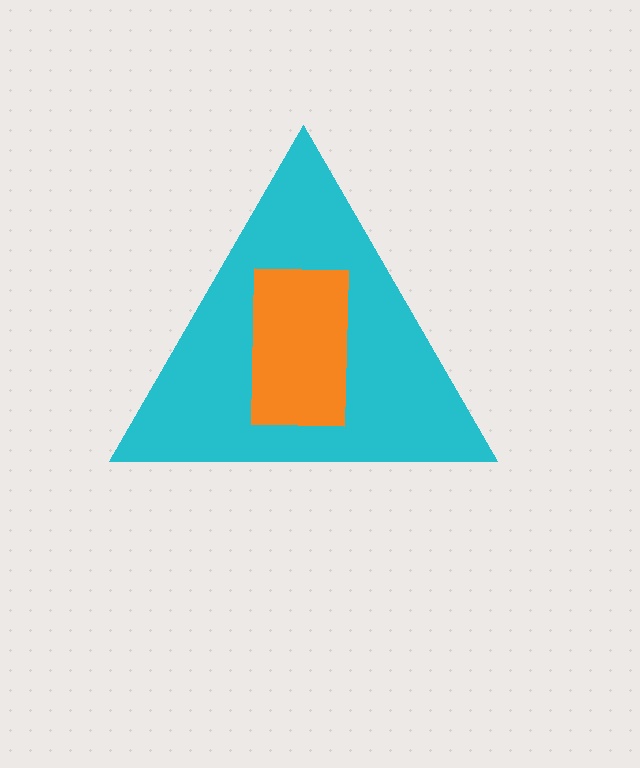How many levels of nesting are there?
2.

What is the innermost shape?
The orange rectangle.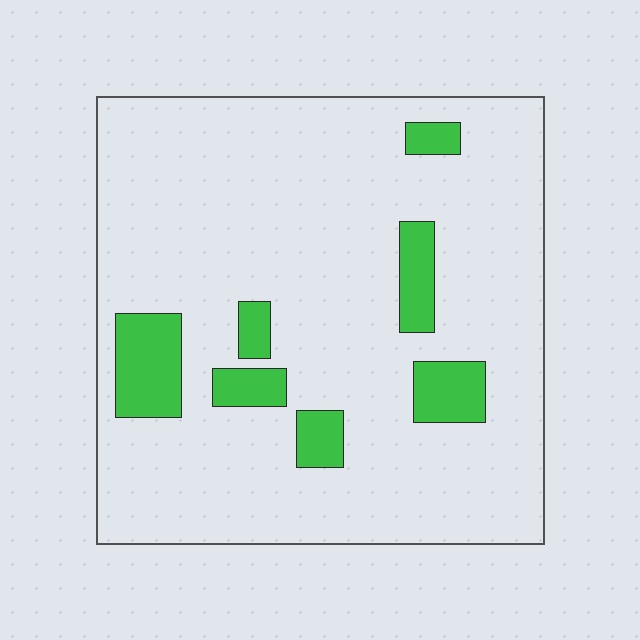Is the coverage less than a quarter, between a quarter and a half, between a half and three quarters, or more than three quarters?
Less than a quarter.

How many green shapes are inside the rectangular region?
7.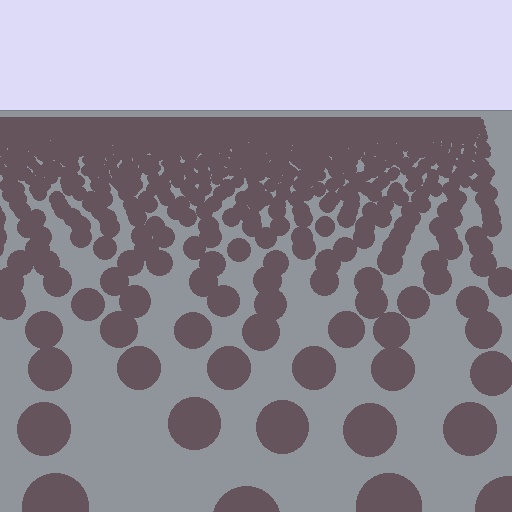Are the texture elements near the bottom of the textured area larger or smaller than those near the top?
Larger. Near the bottom, elements are closer to the viewer and appear at a bigger on-screen size.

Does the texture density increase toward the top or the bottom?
Density increases toward the top.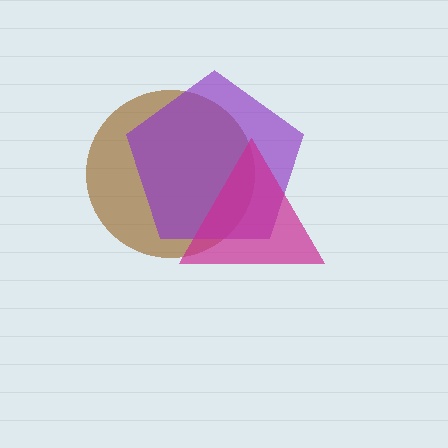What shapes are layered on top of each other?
The layered shapes are: a brown circle, a purple pentagon, a magenta triangle.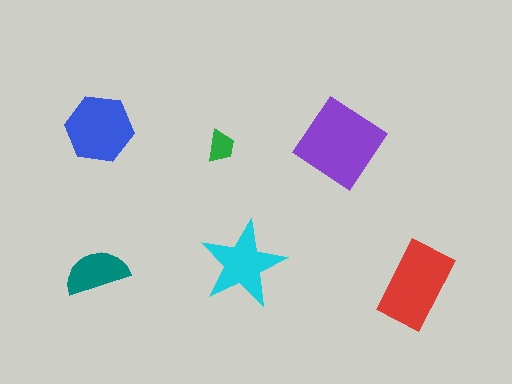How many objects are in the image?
There are 6 objects in the image.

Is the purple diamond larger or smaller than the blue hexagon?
Larger.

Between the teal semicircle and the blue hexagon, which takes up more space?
The blue hexagon.